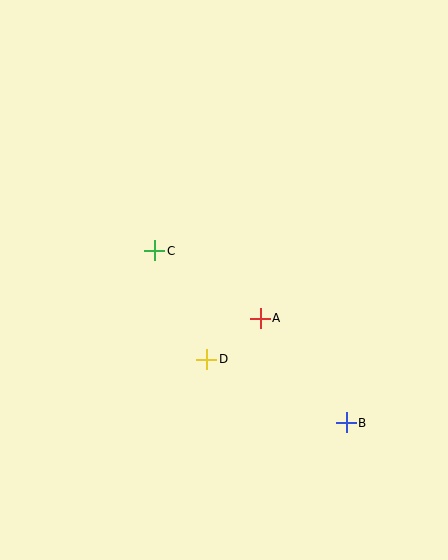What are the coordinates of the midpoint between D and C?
The midpoint between D and C is at (181, 305).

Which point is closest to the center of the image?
Point A at (260, 318) is closest to the center.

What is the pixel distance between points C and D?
The distance between C and D is 120 pixels.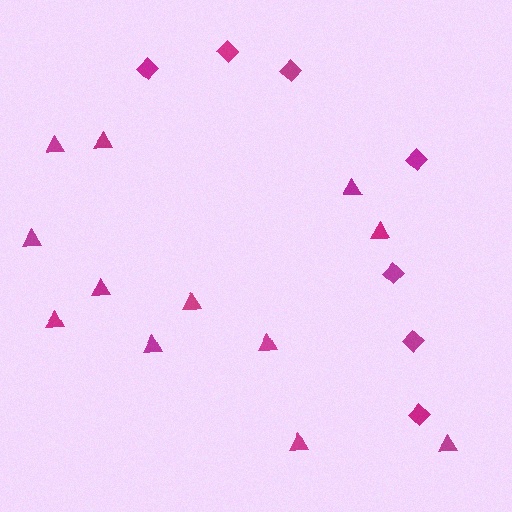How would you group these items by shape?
There are 2 groups: one group of diamonds (7) and one group of triangles (12).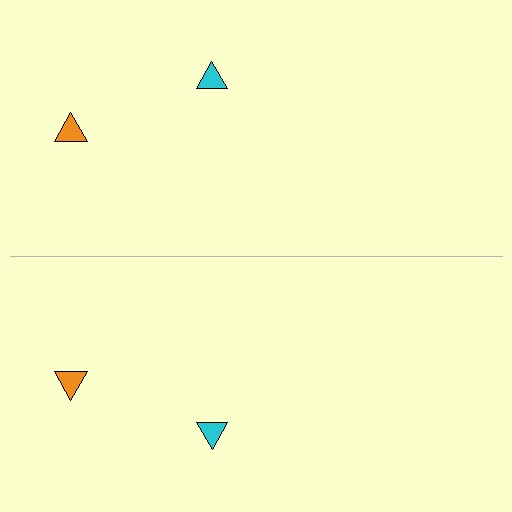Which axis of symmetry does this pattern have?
The pattern has a horizontal axis of symmetry running through the center of the image.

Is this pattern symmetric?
Yes, this pattern has bilateral (reflection) symmetry.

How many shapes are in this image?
There are 4 shapes in this image.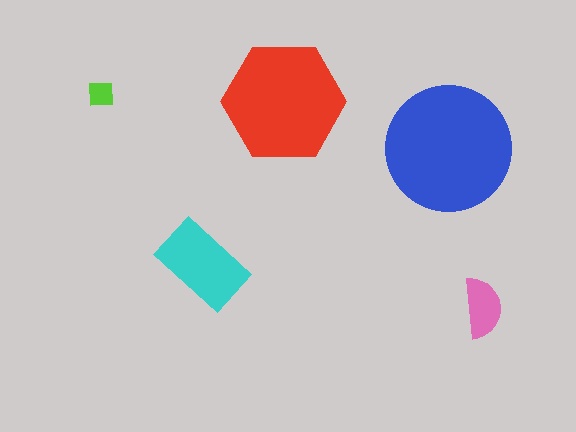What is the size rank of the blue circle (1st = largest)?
1st.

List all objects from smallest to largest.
The lime square, the pink semicircle, the cyan rectangle, the red hexagon, the blue circle.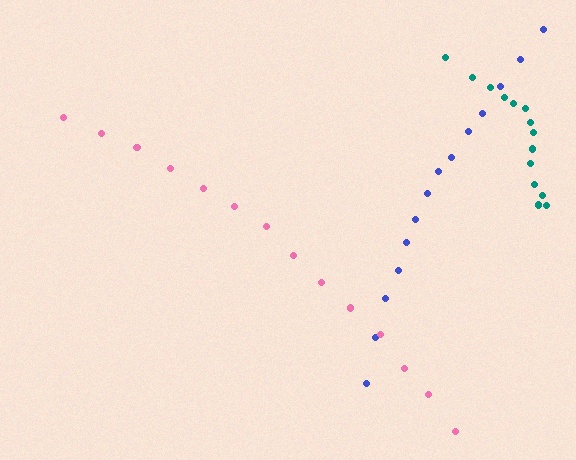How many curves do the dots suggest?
There are 3 distinct paths.